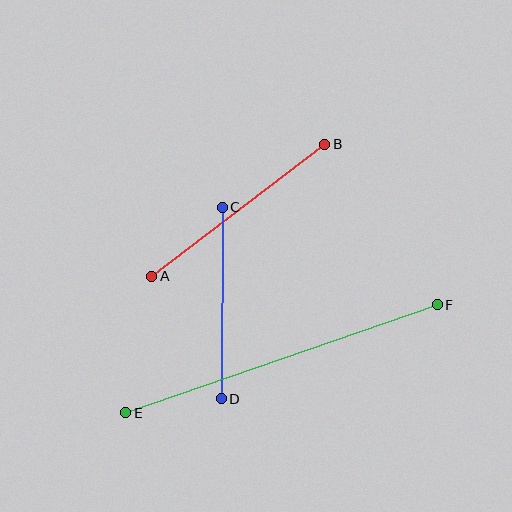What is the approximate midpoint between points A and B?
The midpoint is at approximately (238, 210) pixels.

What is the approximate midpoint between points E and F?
The midpoint is at approximately (282, 359) pixels.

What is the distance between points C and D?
The distance is approximately 192 pixels.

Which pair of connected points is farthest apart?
Points E and F are farthest apart.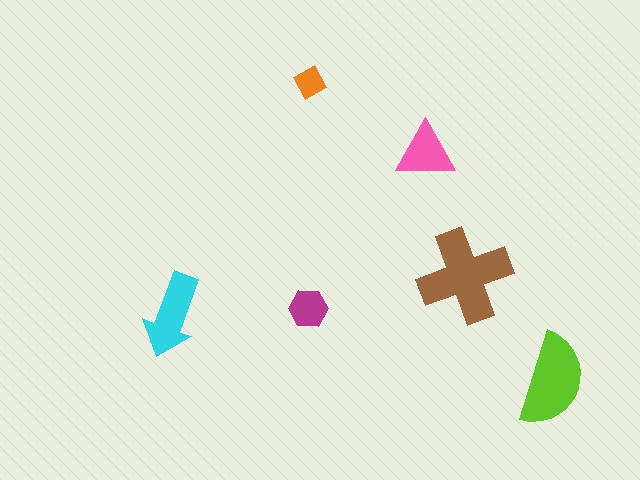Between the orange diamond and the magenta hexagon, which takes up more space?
The magenta hexagon.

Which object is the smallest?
The orange diamond.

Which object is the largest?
The brown cross.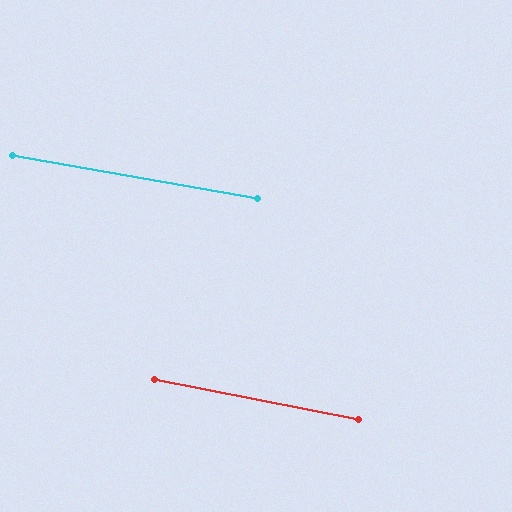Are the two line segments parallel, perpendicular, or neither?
Parallel — their directions differ by only 1.1°.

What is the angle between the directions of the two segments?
Approximately 1 degree.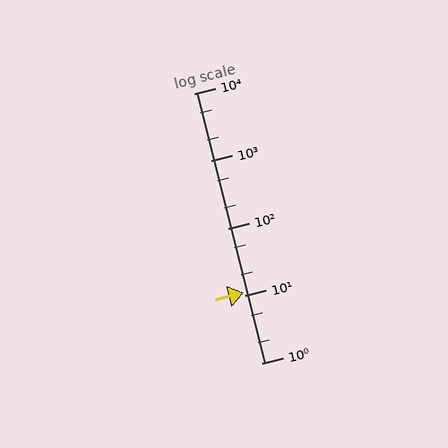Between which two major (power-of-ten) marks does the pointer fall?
The pointer is between 10 and 100.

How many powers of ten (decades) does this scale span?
The scale spans 4 decades, from 1 to 10000.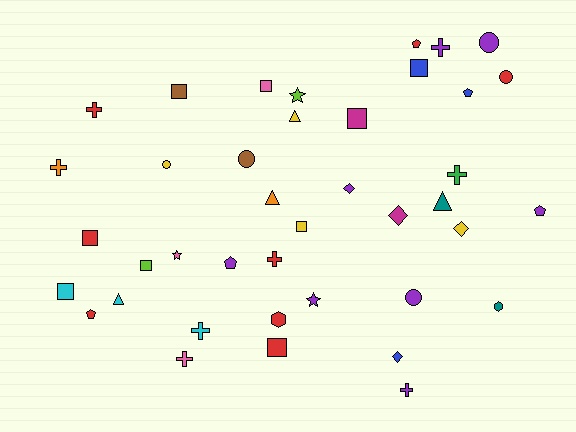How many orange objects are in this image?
There are 2 orange objects.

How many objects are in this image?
There are 40 objects.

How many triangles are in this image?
There are 4 triangles.